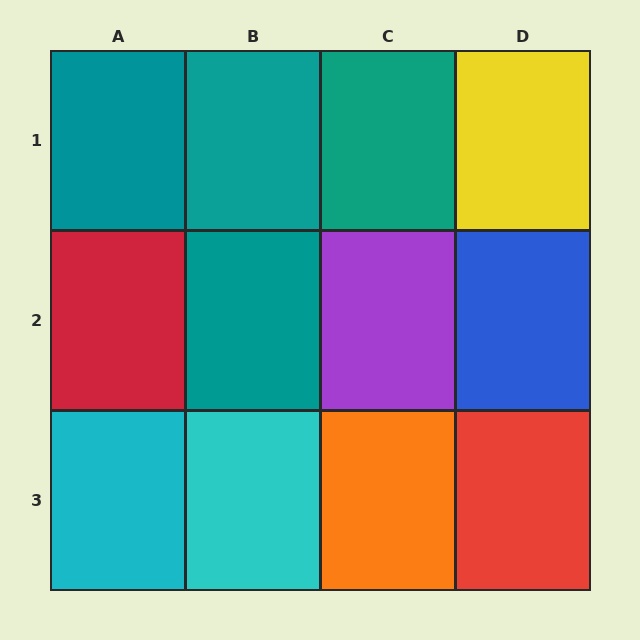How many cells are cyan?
2 cells are cyan.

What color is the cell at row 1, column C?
Teal.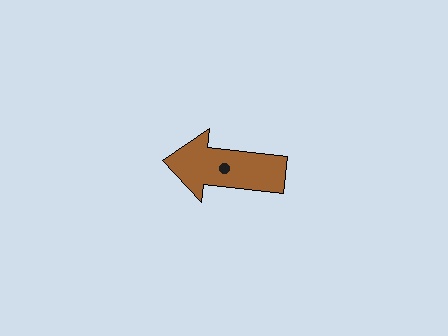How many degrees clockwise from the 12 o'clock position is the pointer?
Approximately 276 degrees.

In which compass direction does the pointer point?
West.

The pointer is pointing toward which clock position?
Roughly 9 o'clock.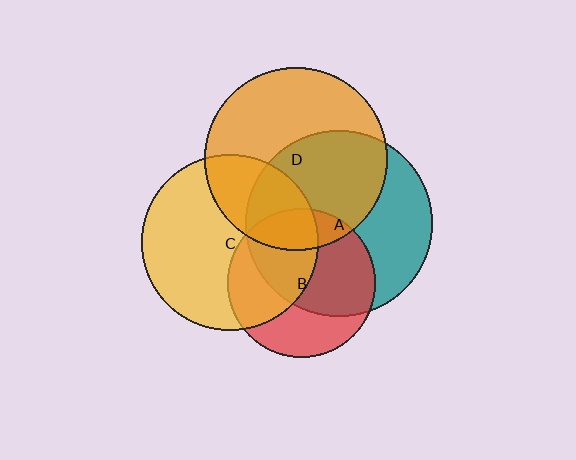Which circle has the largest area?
Circle A (teal).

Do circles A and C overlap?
Yes.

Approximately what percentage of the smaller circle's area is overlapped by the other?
Approximately 30%.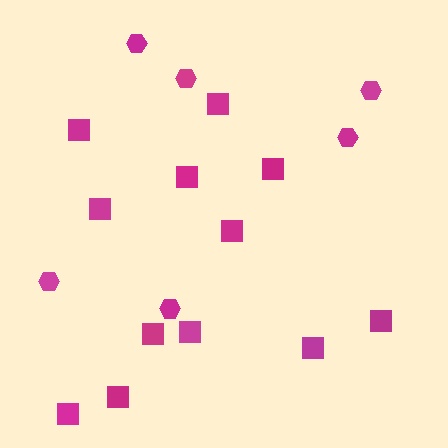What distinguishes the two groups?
There are 2 groups: one group of hexagons (6) and one group of squares (12).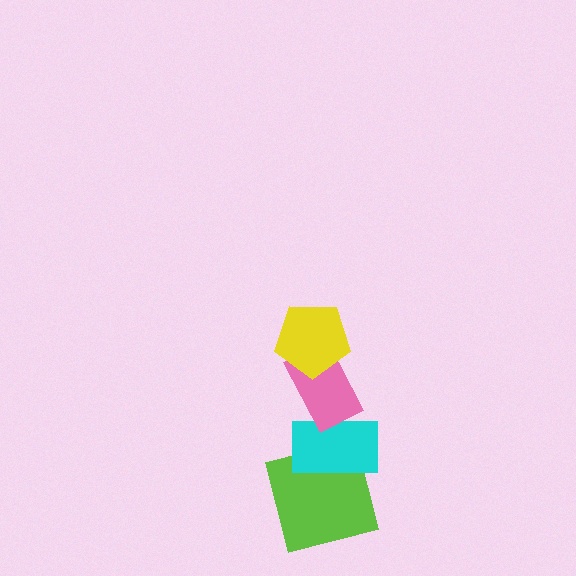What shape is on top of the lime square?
The cyan rectangle is on top of the lime square.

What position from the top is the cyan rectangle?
The cyan rectangle is 3rd from the top.